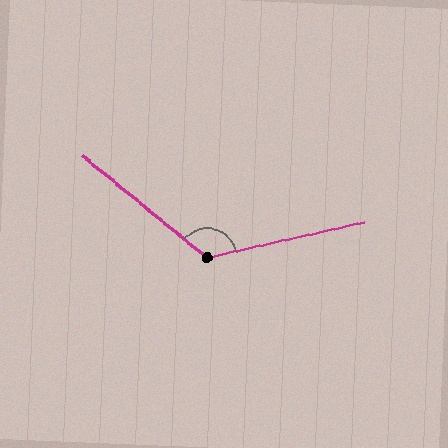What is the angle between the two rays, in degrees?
Approximately 128 degrees.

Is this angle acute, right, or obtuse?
It is obtuse.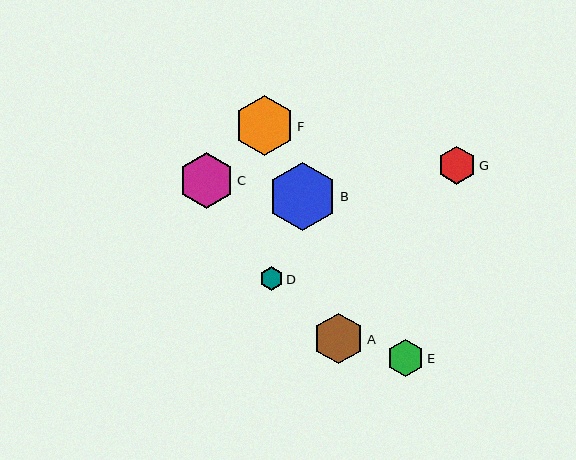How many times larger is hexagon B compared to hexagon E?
Hexagon B is approximately 1.8 times the size of hexagon E.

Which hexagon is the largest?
Hexagon B is the largest with a size of approximately 68 pixels.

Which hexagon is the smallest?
Hexagon D is the smallest with a size of approximately 24 pixels.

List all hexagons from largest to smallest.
From largest to smallest: B, F, C, A, G, E, D.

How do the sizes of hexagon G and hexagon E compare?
Hexagon G and hexagon E are approximately the same size.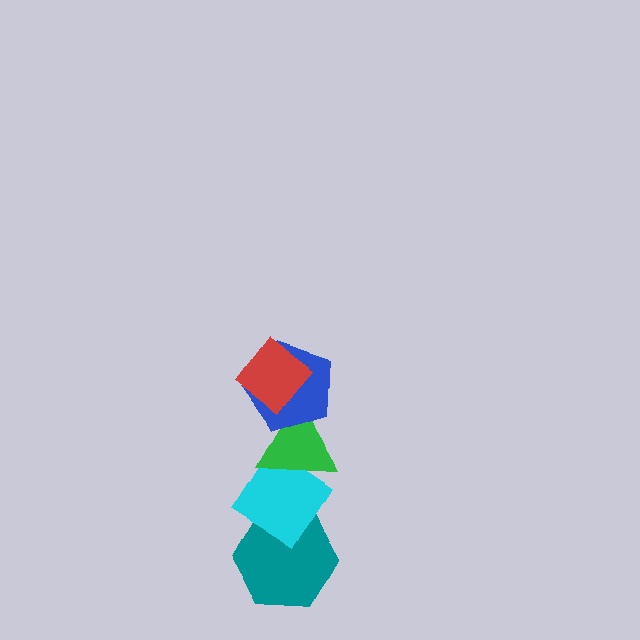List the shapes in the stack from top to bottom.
From top to bottom: the red diamond, the blue pentagon, the green triangle, the cyan diamond, the teal hexagon.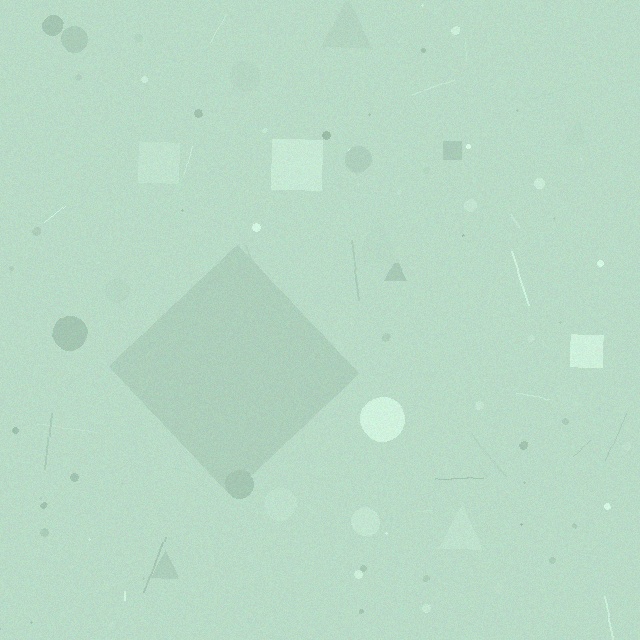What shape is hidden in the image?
A diamond is hidden in the image.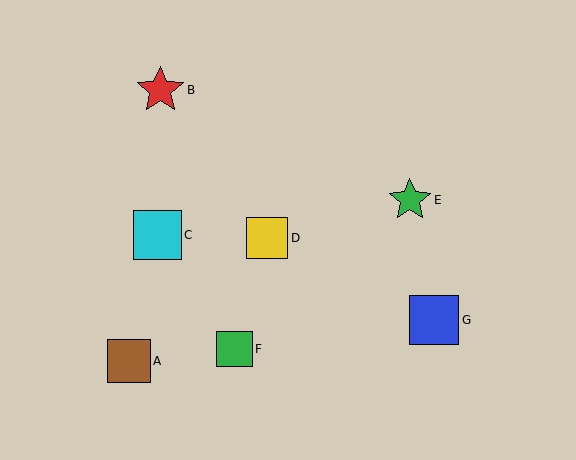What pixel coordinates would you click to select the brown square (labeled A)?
Click at (129, 361) to select the brown square A.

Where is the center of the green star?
The center of the green star is at (410, 200).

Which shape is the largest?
The blue square (labeled G) is the largest.